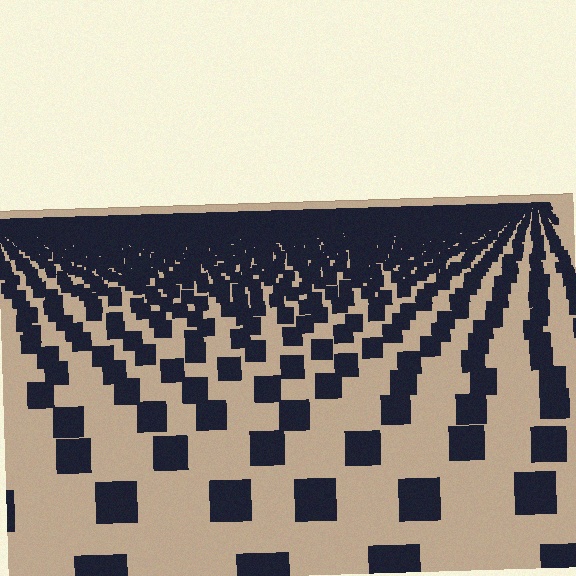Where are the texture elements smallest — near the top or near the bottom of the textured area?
Near the top.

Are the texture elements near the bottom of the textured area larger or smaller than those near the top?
Larger. Near the bottom, elements are closer to the viewer and appear at a bigger on-screen size.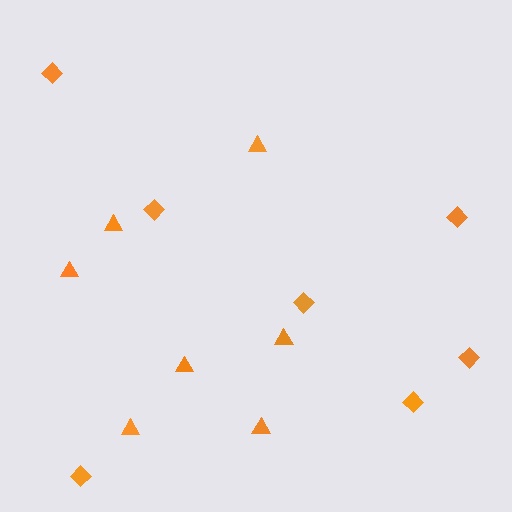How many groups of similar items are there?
There are 2 groups: one group of triangles (7) and one group of diamonds (7).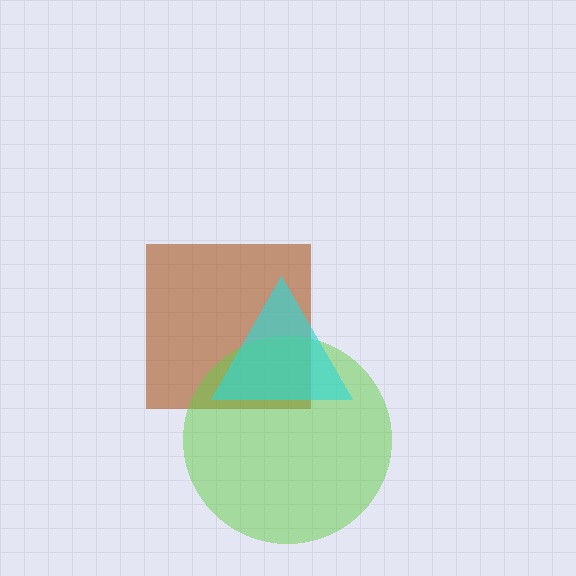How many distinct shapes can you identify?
There are 3 distinct shapes: a brown square, a lime circle, a cyan triangle.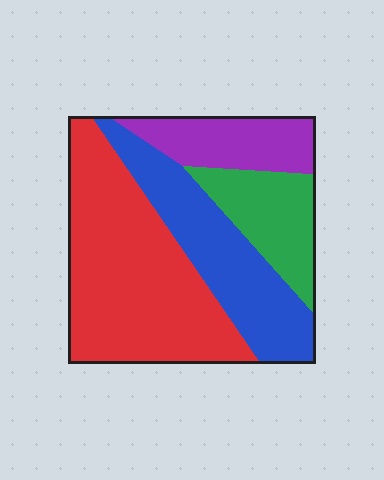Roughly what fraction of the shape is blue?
Blue takes up about one quarter (1/4) of the shape.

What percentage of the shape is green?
Green covers 15% of the shape.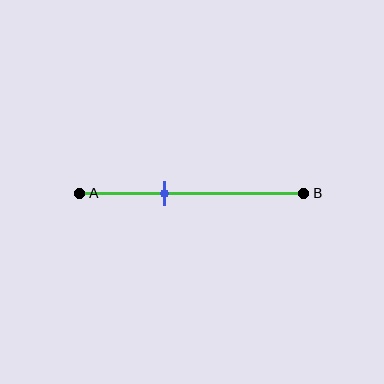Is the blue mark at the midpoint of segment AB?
No, the mark is at about 40% from A, not at the 50% midpoint.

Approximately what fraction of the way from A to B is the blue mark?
The blue mark is approximately 40% of the way from A to B.